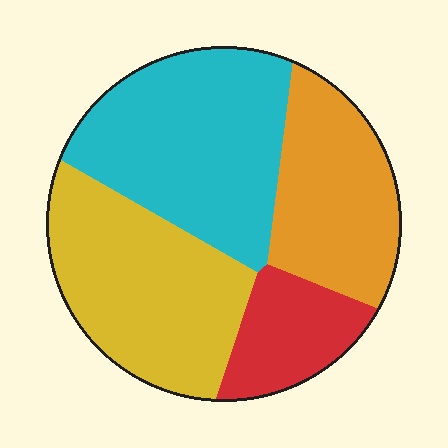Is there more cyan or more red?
Cyan.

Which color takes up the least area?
Red, at roughly 15%.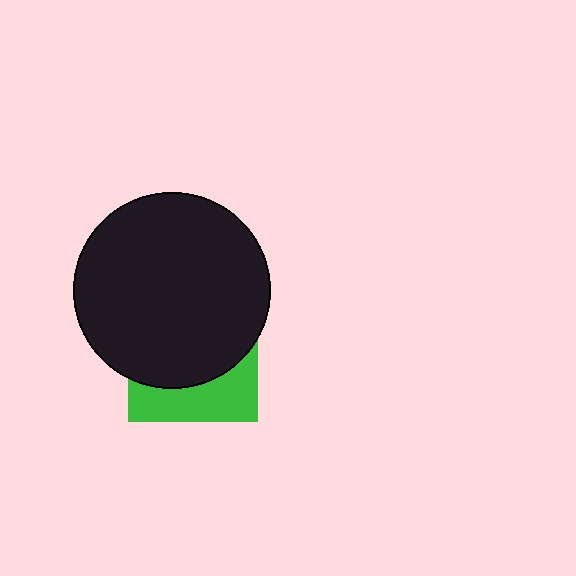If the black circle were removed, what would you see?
You would see the complete green square.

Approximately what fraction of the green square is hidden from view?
Roughly 66% of the green square is hidden behind the black circle.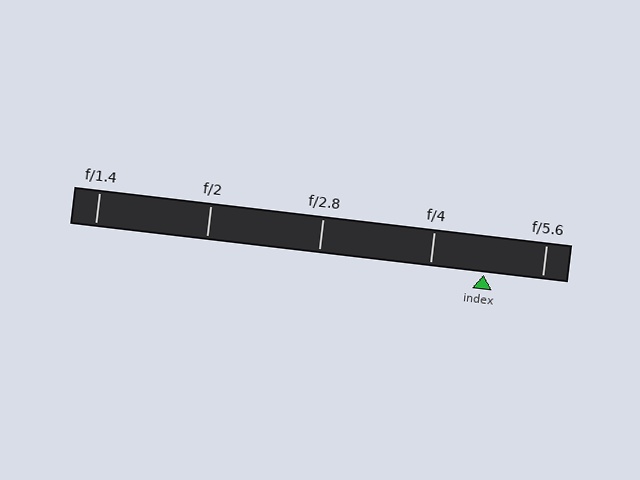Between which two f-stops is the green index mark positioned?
The index mark is between f/4 and f/5.6.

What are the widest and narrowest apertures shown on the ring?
The widest aperture shown is f/1.4 and the narrowest is f/5.6.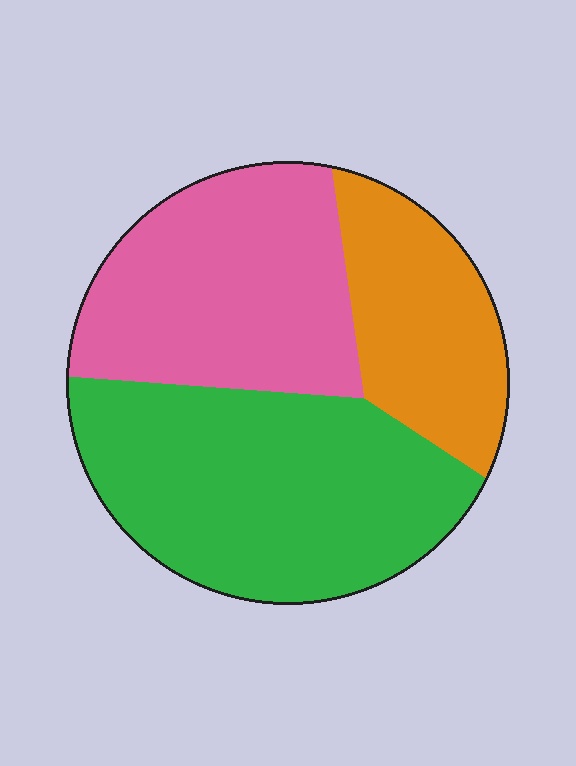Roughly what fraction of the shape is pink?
Pink takes up between a third and a half of the shape.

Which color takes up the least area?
Orange, at roughly 20%.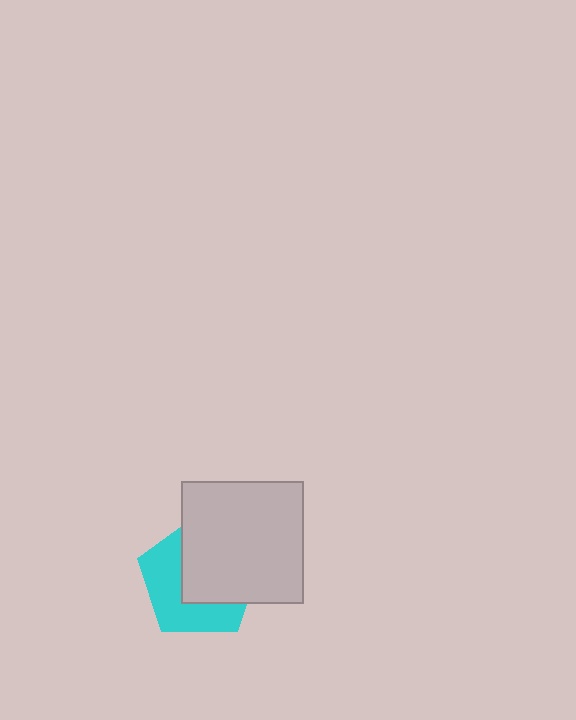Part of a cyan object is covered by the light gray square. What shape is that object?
It is a pentagon.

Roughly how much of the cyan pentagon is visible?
About half of it is visible (roughly 47%).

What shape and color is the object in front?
The object in front is a light gray square.